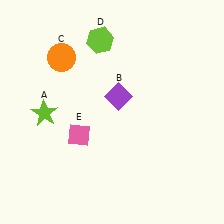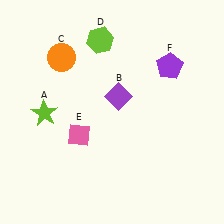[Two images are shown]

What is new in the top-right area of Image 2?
A purple pentagon (F) was added in the top-right area of Image 2.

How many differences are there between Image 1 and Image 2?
There is 1 difference between the two images.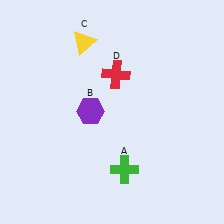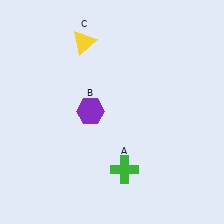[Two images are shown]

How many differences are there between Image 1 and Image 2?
There is 1 difference between the two images.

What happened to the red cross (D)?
The red cross (D) was removed in Image 2. It was in the top-right area of Image 1.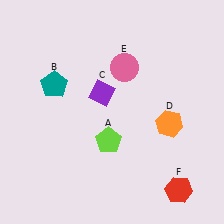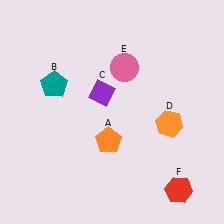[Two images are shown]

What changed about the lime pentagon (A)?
In Image 1, A is lime. In Image 2, it changed to orange.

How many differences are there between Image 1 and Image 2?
There is 1 difference between the two images.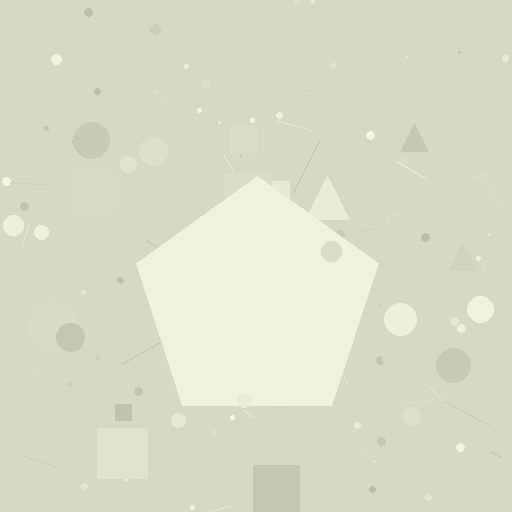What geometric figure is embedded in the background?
A pentagon is embedded in the background.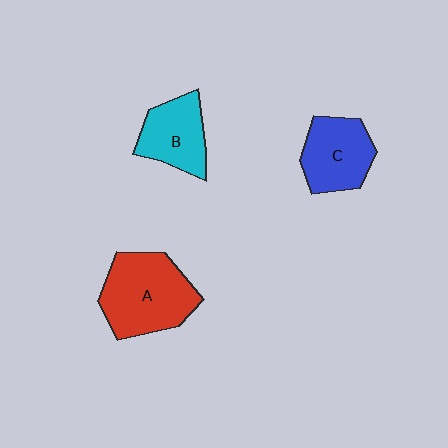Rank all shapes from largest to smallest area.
From largest to smallest: A (red), C (blue), B (cyan).